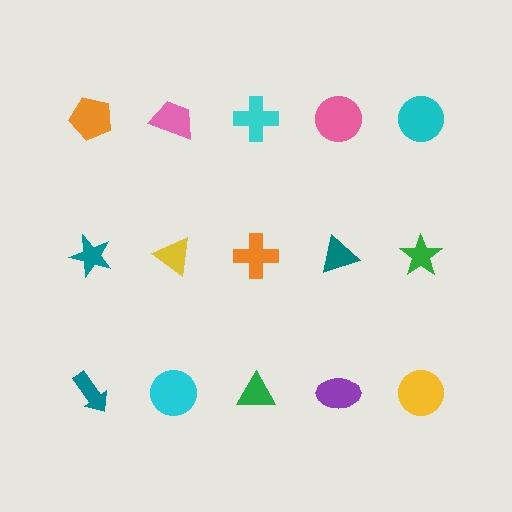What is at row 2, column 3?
An orange cross.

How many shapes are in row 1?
5 shapes.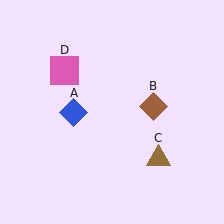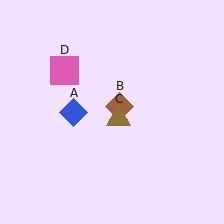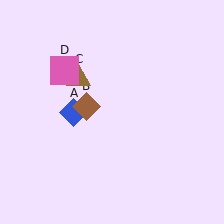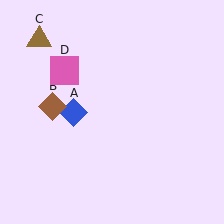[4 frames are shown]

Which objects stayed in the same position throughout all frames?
Blue diamond (object A) and pink square (object D) remained stationary.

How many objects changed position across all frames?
2 objects changed position: brown diamond (object B), brown triangle (object C).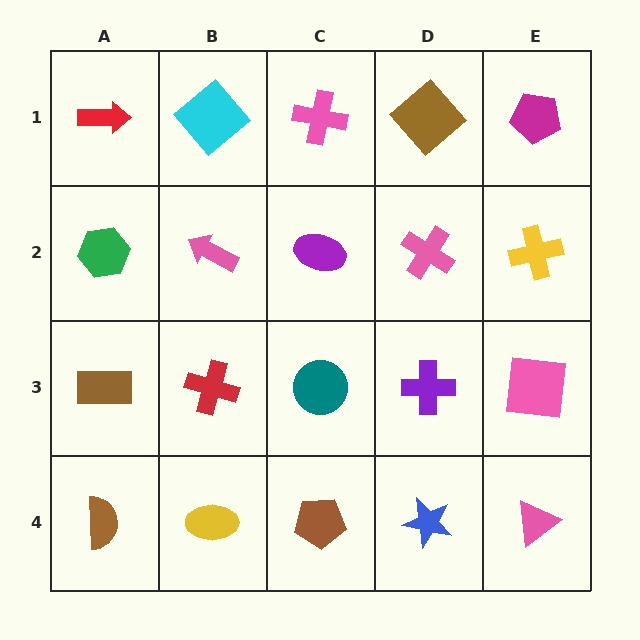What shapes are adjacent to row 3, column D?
A pink cross (row 2, column D), a blue star (row 4, column D), a teal circle (row 3, column C), a pink square (row 3, column E).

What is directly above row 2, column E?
A magenta pentagon.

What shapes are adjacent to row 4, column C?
A teal circle (row 3, column C), a yellow ellipse (row 4, column B), a blue star (row 4, column D).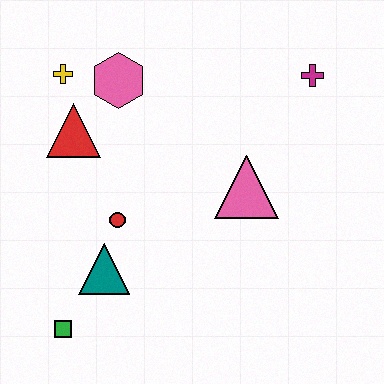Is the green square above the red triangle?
No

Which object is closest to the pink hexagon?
The yellow cross is closest to the pink hexagon.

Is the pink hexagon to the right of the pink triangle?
No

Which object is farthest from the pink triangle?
The green square is farthest from the pink triangle.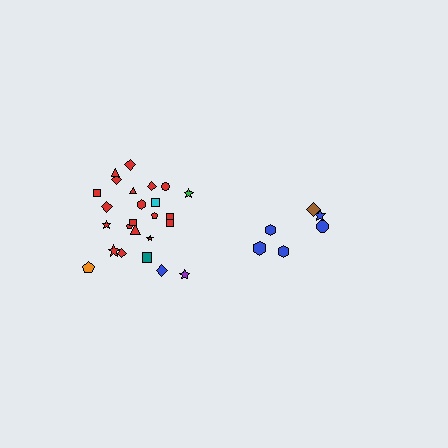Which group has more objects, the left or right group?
The left group.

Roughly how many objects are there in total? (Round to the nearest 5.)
Roughly 30 objects in total.